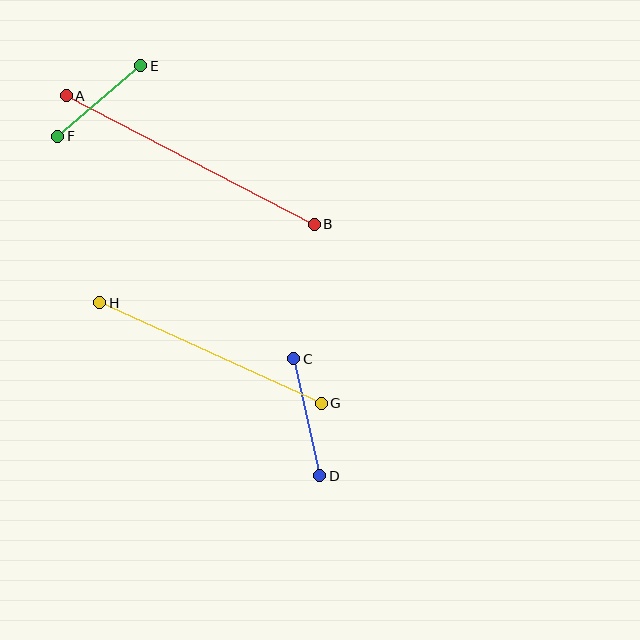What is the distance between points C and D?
The distance is approximately 120 pixels.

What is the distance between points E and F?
The distance is approximately 109 pixels.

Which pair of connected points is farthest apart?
Points A and B are farthest apart.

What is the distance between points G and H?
The distance is approximately 243 pixels.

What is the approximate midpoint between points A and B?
The midpoint is at approximately (190, 160) pixels.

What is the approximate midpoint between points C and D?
The midpoint is at approximately (307, 417) pixels.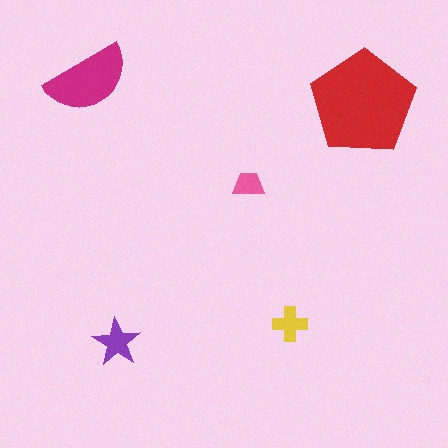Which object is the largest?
The red pentagon.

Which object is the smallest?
The pink trapezoid.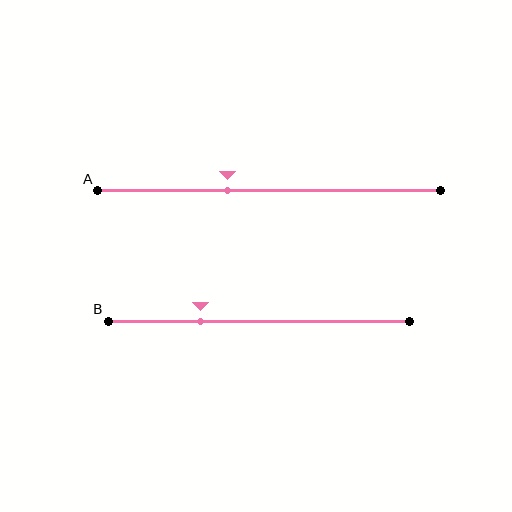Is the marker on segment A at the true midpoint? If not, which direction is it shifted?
No, the marker on segment A is shifted to the left by about 12% of the segment length.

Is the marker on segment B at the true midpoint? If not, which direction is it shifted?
No, the marker on segment B is shifted to the left by about 19% of the segment length.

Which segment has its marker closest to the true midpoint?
Segment A has its marker closest to the true midpoint.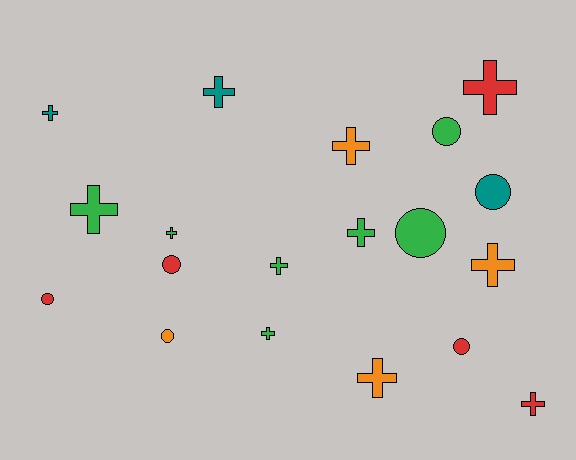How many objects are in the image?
There are 19 objects.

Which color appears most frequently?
Green, with 7 objects.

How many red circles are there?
There are 3 red circles.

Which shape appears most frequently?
Cross, with 12 objects.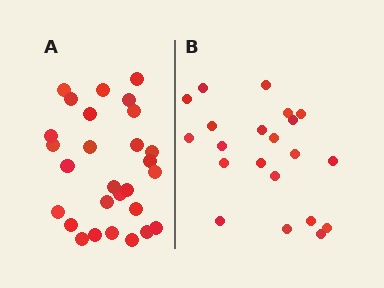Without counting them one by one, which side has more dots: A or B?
Region A (the left region) has more dots.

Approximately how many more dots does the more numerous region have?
Region A has roughly 8 or so more dots than region B.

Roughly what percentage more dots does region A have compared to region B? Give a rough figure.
About 35% more.